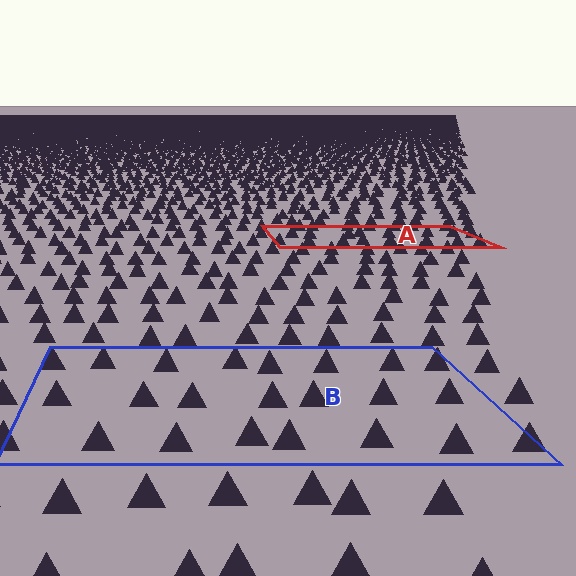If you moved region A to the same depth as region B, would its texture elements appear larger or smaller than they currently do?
They would appear larger. At a closer depth, the same texture elements are projected at a bigger on-screen size.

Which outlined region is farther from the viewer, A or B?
Region A is farther from the viewer — the texture elements inside it appear smaller and more densely packed.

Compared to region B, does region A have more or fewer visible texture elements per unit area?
Region A has more texture elements per unit area — they are packed more densely because it is farther away.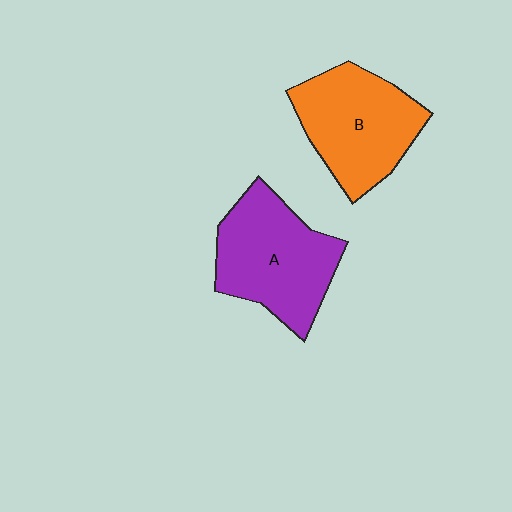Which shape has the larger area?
Shape A (purple).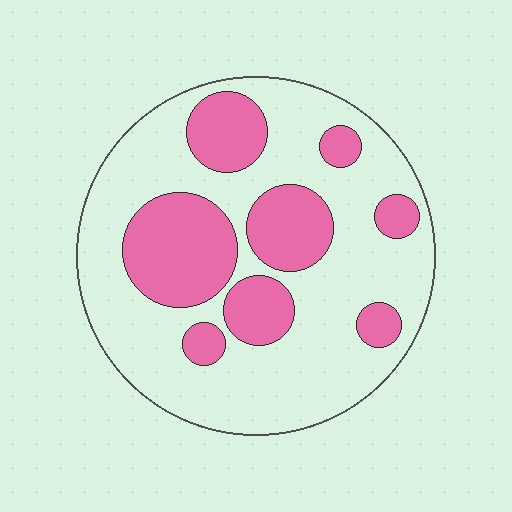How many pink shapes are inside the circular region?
8.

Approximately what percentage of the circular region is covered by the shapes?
Approximately 30%.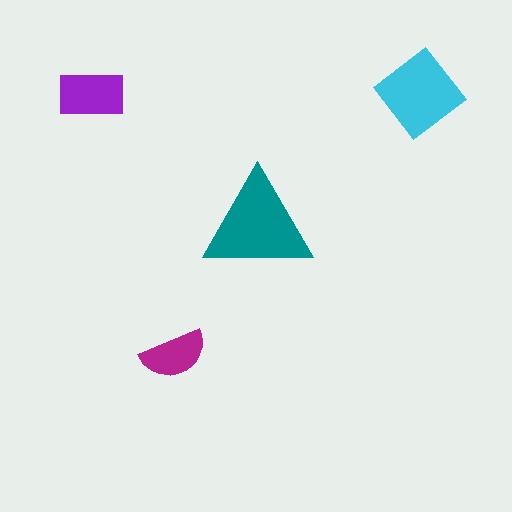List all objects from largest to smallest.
The teal triangle, the cyan diamond, the purple rectangle, the magenta semicircle.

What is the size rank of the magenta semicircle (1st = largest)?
4th.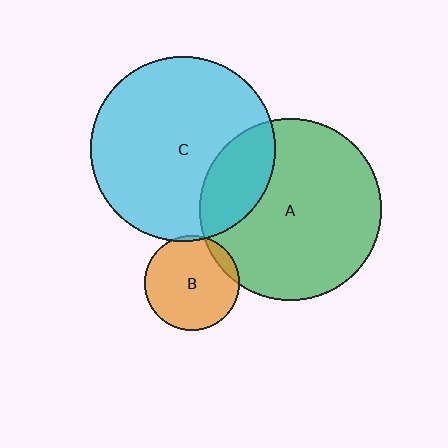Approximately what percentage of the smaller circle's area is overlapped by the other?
Approximately 5%.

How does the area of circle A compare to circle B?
Approximately 3.7 times.